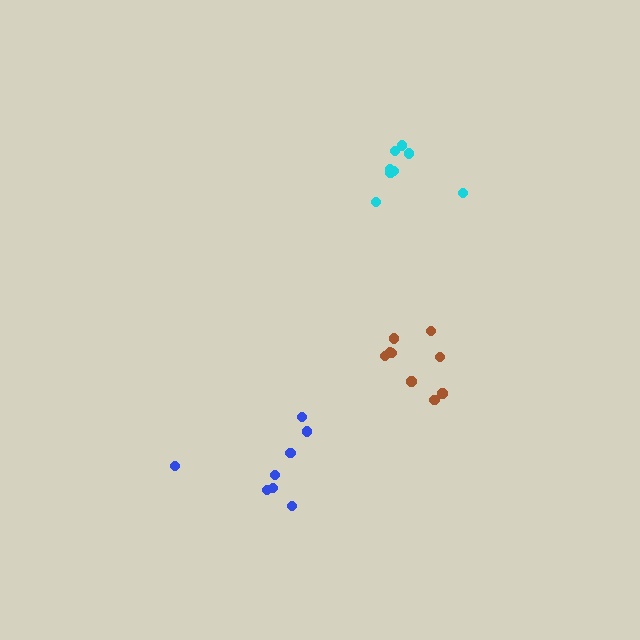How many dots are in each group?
Group 1: 9 dots, Group 2: 8 dots, Group 3: 8 dots (25 total).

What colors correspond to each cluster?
The clusters are colored: brown, blue, cyan.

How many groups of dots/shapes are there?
There are 3 groups.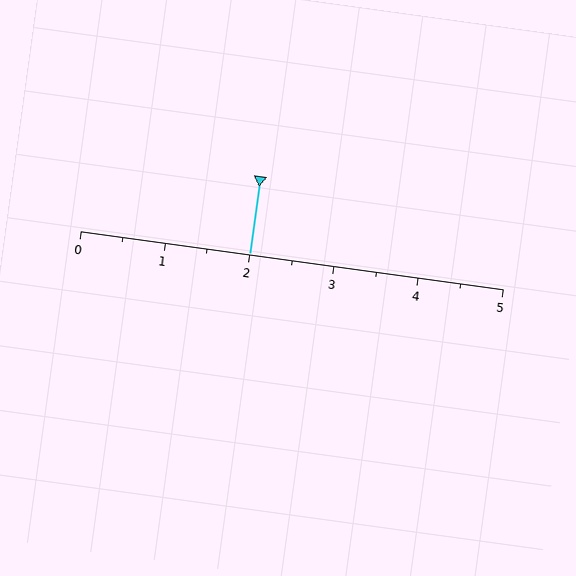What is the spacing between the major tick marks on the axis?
The major ticks are spaced 1 apart.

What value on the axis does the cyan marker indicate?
The marker indicates approximately 2.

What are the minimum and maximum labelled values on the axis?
The axis runs from 0 to 5.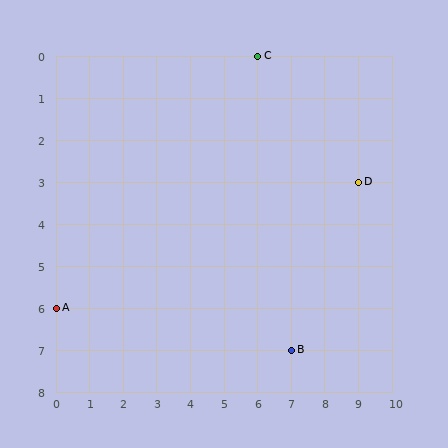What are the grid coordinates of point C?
Point C is at grid coordinates (6, 0).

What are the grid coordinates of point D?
Point D is at grid coordinates (9, 3).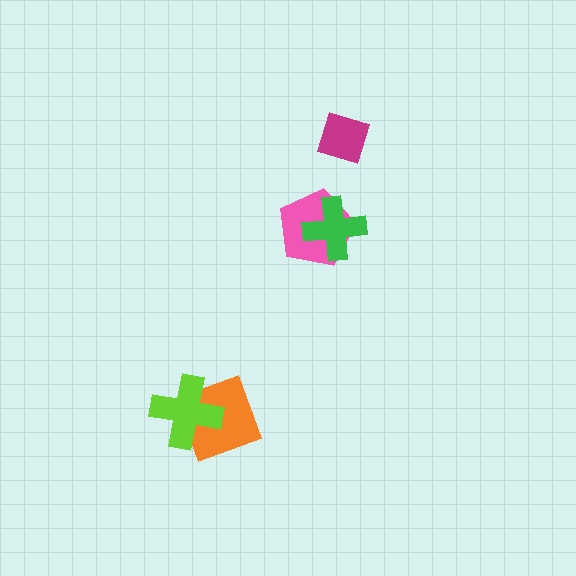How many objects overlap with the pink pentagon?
1 object overlaps with the pink pentagon.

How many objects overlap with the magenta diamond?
0 objects overlap with the magenta diamond.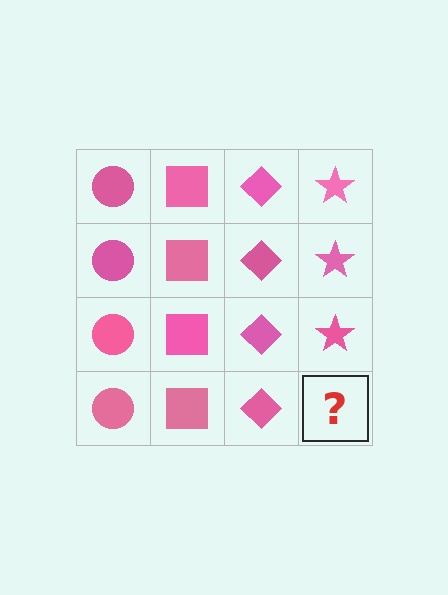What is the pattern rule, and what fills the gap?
The rule is that each column has a consistent shape. The gap should be filled with a pink star.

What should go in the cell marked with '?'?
The missing cell should contain a pink star.